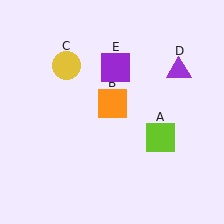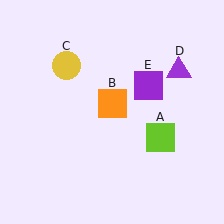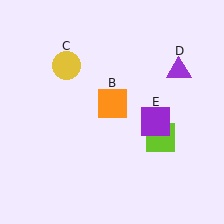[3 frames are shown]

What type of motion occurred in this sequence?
The purple square (object E) rotated clockwise around the center of the scene.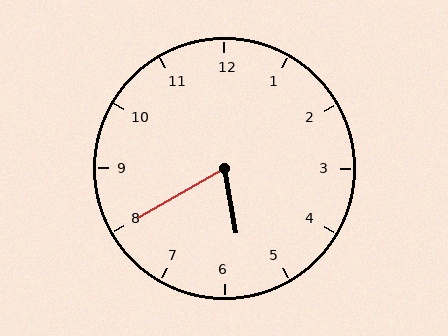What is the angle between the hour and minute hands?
Approximately 70 degrees.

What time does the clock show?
5:40.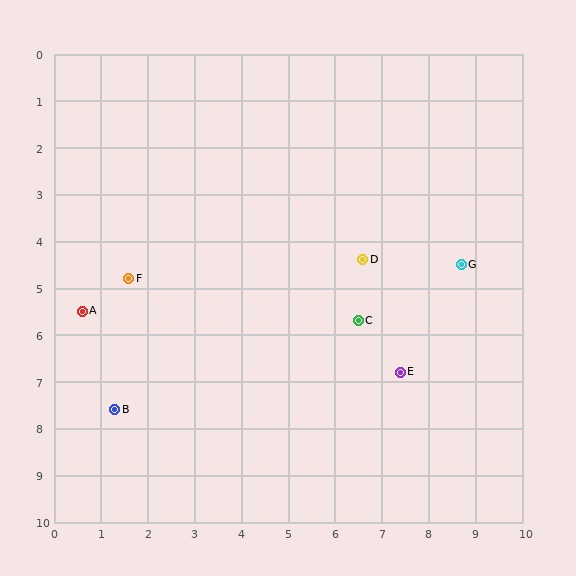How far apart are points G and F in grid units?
Points G and F are about 7.1 grid units apart.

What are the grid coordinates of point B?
Point B is at approximately (1.3, 7.6).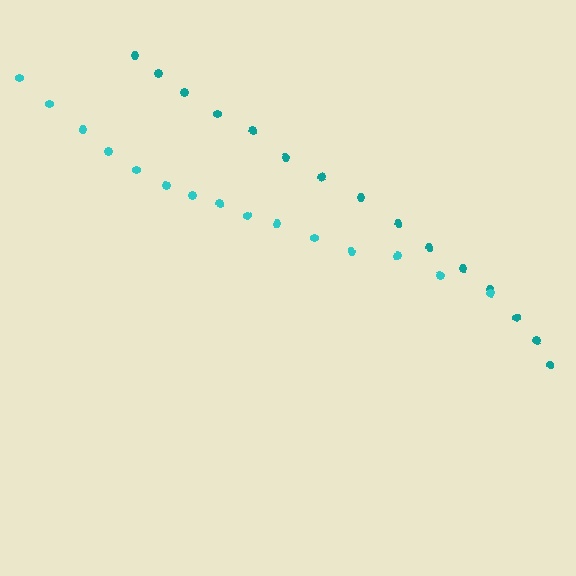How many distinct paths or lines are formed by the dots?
There are 2 distinct paths.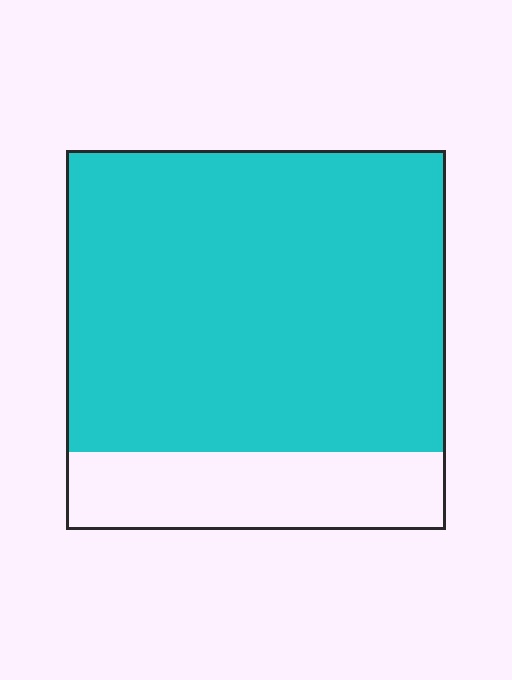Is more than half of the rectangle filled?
Yes.